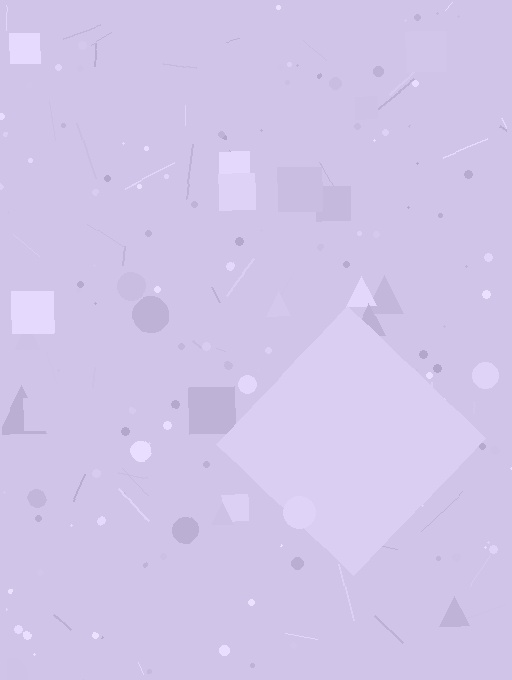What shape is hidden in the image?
A diamond is hidden in the image.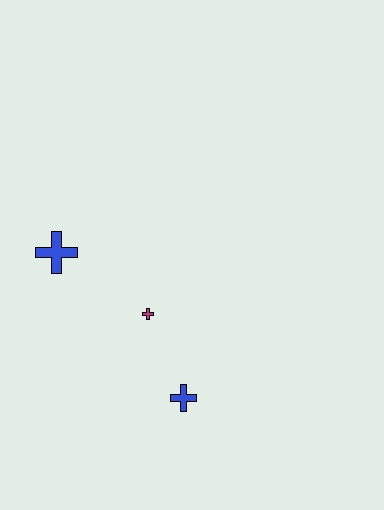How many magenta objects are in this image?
There is 1 magenta object.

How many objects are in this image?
There are 3 objects.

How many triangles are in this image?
There are no triangles.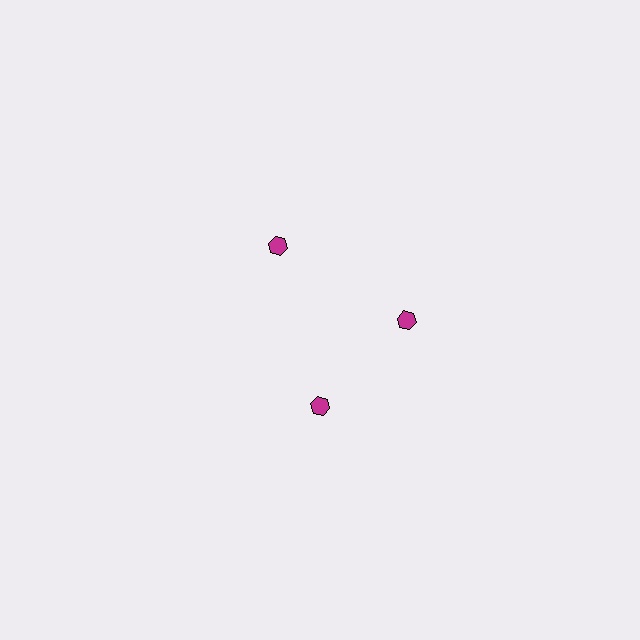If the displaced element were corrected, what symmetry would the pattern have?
It would have 3-fold rotational symmetry — the pattern would map onto itself every 120 degrees.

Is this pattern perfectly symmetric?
No. The 3 magenta hexagons are arranged in a ring, but one element near the 7 o'clock position is rotated out of alignment along the ring, breaking the 3-fold rotational symmetry.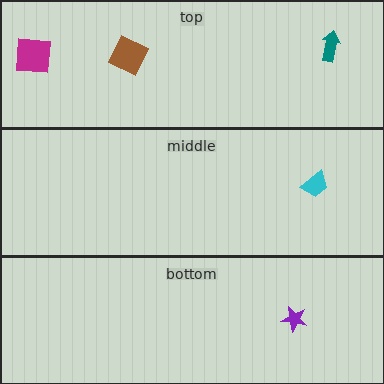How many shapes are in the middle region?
1.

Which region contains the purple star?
The bottom region.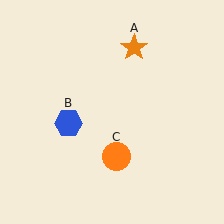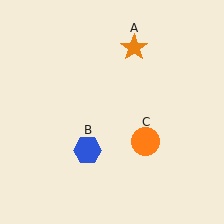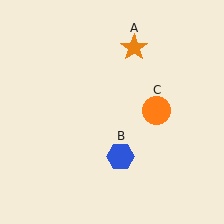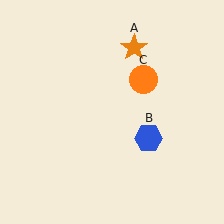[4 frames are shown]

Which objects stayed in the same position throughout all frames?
Orange star (object A) remained stationary.